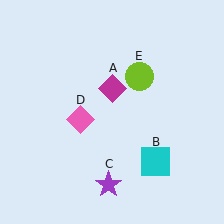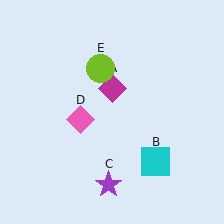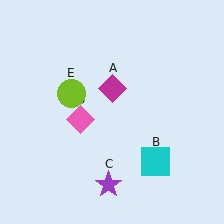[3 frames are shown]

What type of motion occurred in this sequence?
The lime circle (object E) rotated counterclockwise around the center of the scene.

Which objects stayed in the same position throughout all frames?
Magenta diamond (object A) and cyan square (object B) and purple star (object C) and pink diamond (object D) remained stationary.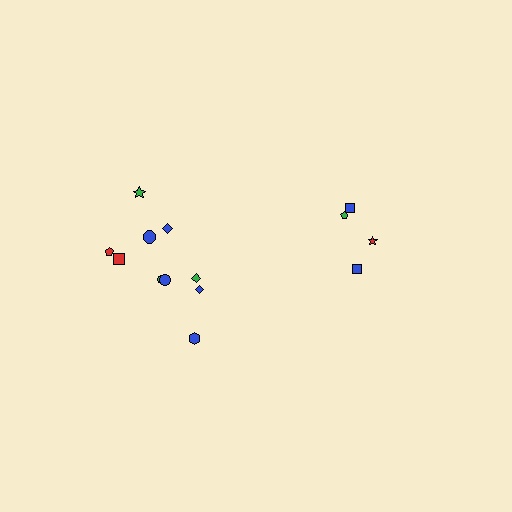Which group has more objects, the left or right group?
The left group.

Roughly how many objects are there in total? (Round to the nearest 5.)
Roughly 15 objects in total.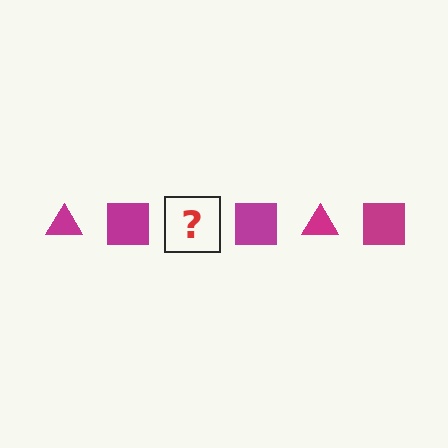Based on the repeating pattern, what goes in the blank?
The blank should be a magenta triangle.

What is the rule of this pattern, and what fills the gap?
The rule is that the pattern cycles through triangle, square shapes in magenta. The gap should be filled with a magenta triangle.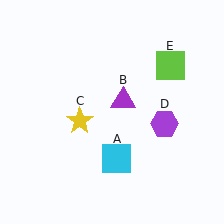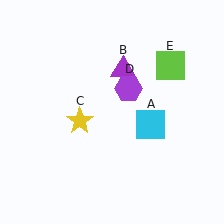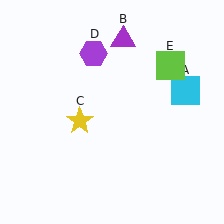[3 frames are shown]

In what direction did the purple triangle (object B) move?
The purple triangle (object B) moved up.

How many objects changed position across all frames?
3 objects changed position: cyan square (object A), purple triangle (object B), purple hexagon (object D).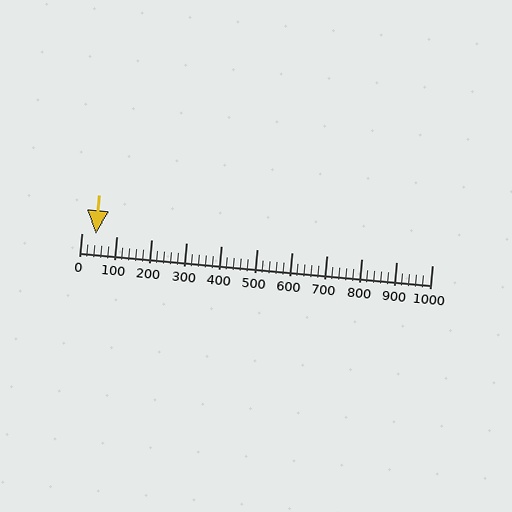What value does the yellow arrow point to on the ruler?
The yellow arrow points to approximately 40.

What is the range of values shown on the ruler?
The ruler shows values from 0 to 1000.